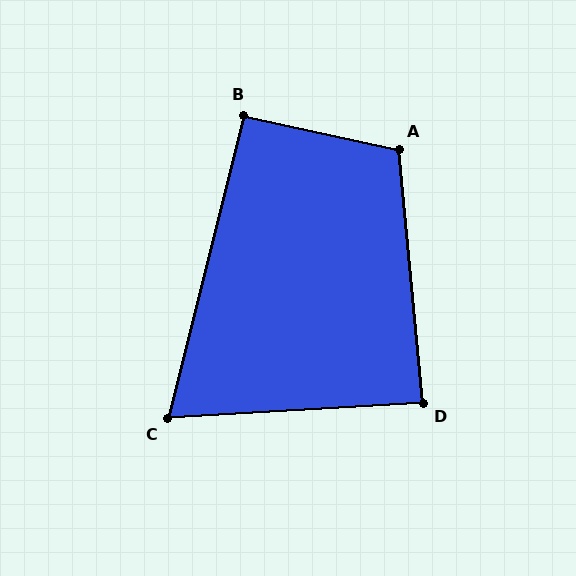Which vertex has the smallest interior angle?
C, at approximately 72 degrees.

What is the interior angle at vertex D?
Approximately 88 degrees (approximately right).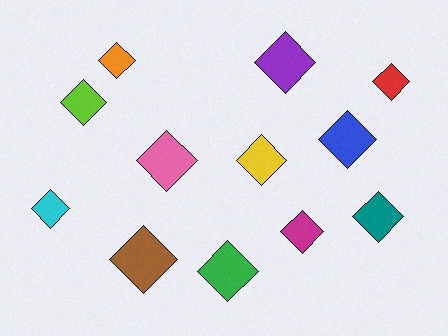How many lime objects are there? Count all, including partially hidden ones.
There is 1 lime object.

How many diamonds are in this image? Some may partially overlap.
There are 12 diamonds.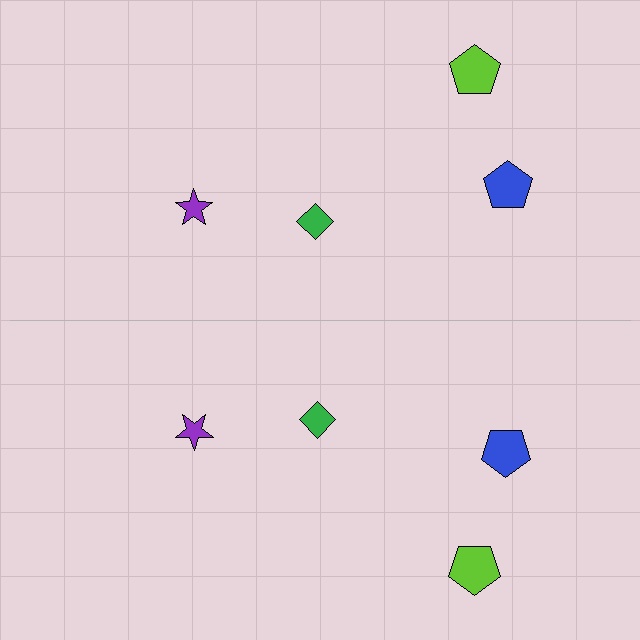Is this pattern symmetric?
Yes, this pattern has bilateral (reflection) symmetry.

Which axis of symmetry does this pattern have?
The pattern has a horizontal axis of symmetry running through the center of the image.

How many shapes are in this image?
There are 8 shapes in this image.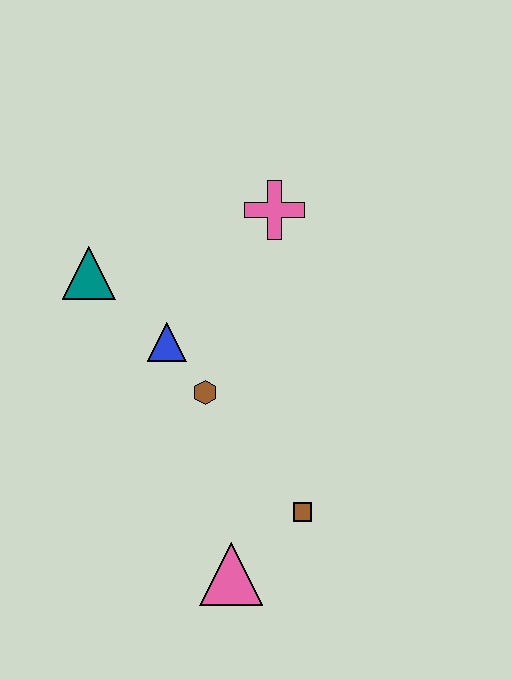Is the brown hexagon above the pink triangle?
Yes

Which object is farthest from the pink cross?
The pink triangle is farthest from the pink cross.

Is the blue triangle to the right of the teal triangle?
Yes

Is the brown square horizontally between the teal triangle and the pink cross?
No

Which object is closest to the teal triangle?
The blue triangle is closest to the teal triangle.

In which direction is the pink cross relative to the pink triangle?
The pink cross is above the pink triangle.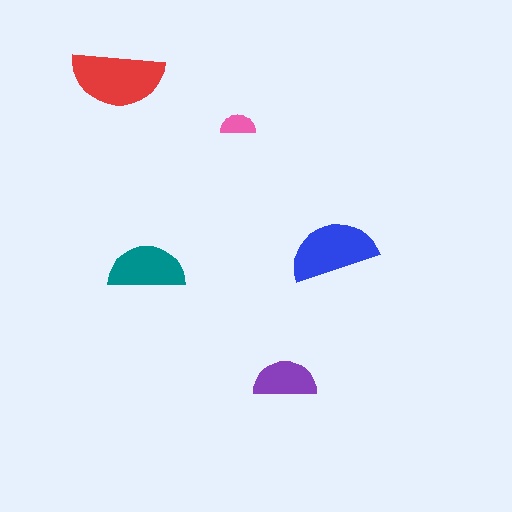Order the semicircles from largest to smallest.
the red one, the blue one, the teal one, the purple one, the pink one.